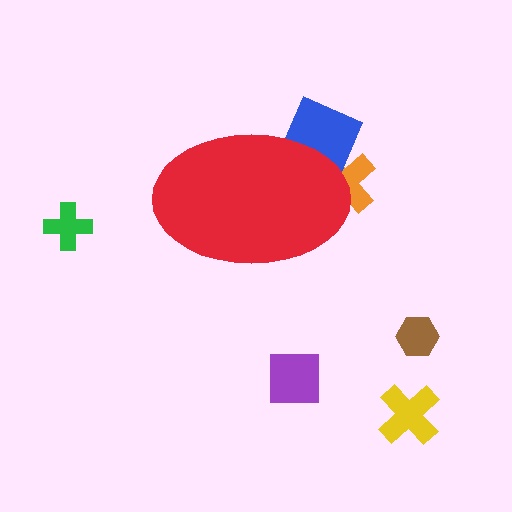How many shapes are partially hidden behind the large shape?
2 shapes are partially hidden.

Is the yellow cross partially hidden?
No, the yellow cross is fully visible.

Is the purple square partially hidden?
No, the purple square is fully visible.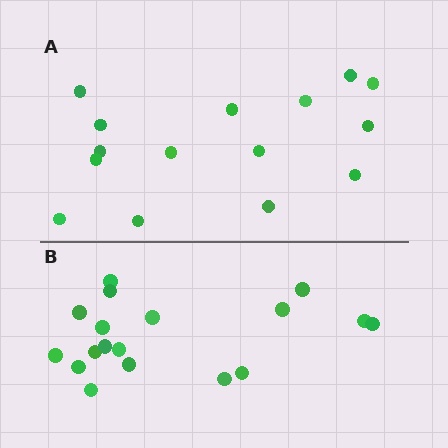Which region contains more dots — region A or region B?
Region B (the bottom region) has more dots.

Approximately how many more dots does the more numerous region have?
Region B has just a few more — roughly 2 or 3 more dots than region A.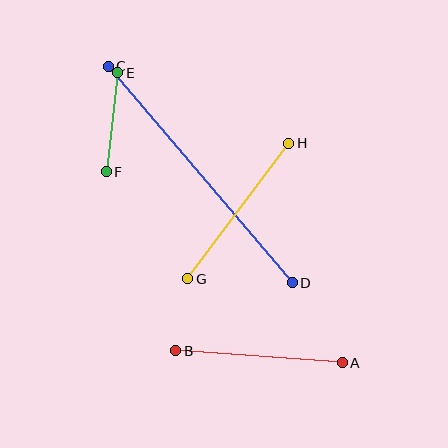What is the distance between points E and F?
The distance is approximately 99 pixels.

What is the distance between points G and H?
The distance is approximately 169 pixels.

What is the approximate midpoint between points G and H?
The midpoint is at approximately (238, 211) pixels.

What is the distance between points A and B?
The distance is approximately 167 pixels.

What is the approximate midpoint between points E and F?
The midpoint is at approximately (112, 122) pixels.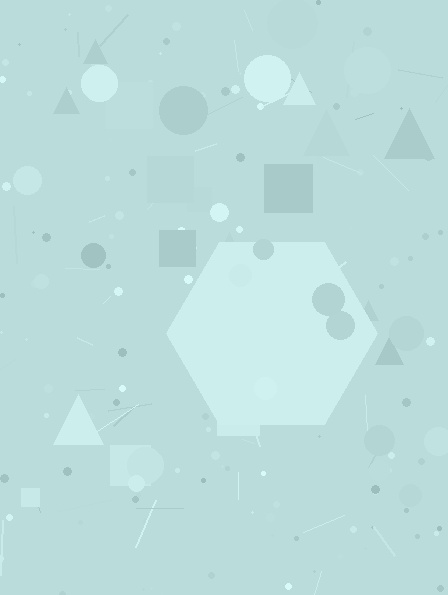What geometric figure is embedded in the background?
A hexagon is embedded in the background.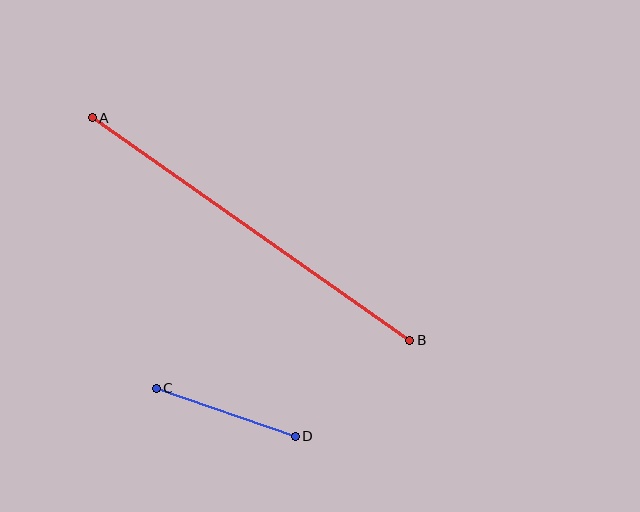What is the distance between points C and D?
The distance is approximately 147 pixels.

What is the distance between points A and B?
The distance is approximately 388 pixels.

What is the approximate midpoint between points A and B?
The midpoint is at approximately (251, 229) pixels.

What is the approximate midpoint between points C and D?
The midpoint is at approximately (226, 412) pixels.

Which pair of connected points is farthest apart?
Points A and B are farthest apart.